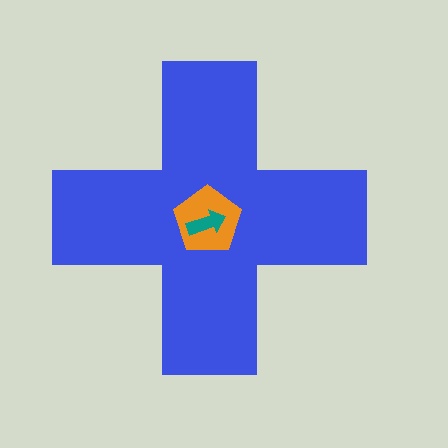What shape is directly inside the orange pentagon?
The teal arrow.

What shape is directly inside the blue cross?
The orange pentagon.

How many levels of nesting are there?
3.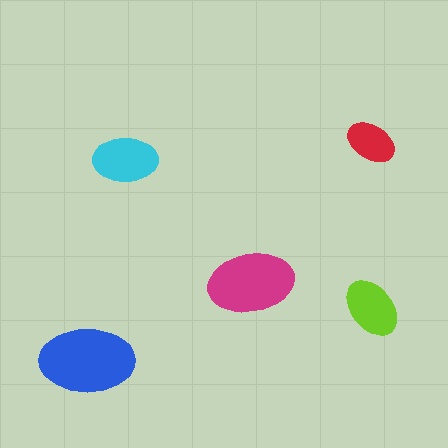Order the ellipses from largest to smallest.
the blue one, the magenta one, the cyan one, the lime one, the red one.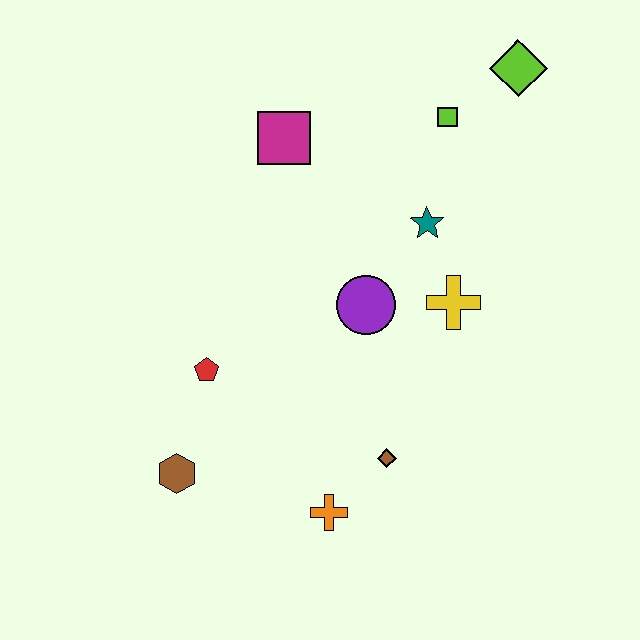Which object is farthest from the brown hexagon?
The lime diamond is farthest from the brown hexagon.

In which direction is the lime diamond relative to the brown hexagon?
The lime diamond is above the brown hexagon.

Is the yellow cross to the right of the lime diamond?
No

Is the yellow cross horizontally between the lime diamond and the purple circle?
Yes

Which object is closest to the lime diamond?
The lime square is closest to the lime diamond.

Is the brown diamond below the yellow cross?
Yes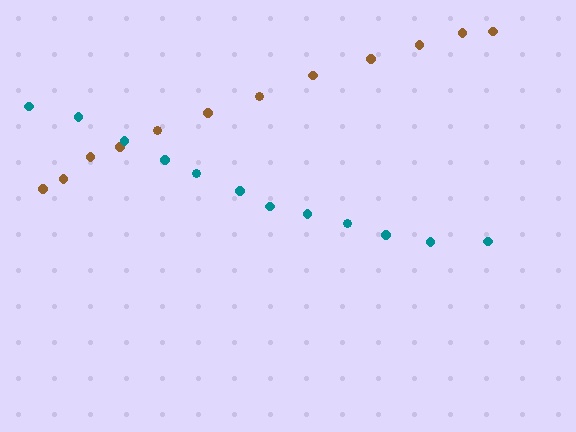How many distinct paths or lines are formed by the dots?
There are 2 distinct paths.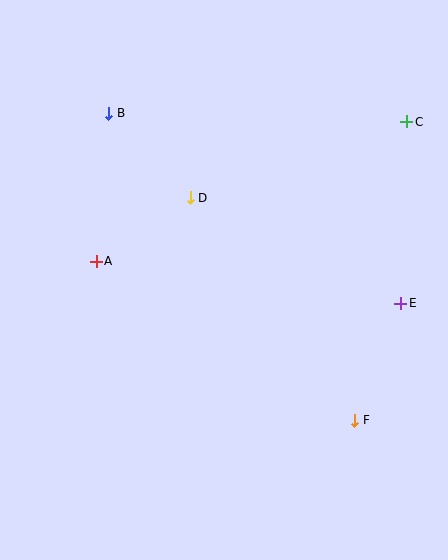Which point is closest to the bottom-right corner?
Point F is closest to the bottom-right corner.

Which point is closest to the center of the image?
Point D at (190, 198) is closest to the center.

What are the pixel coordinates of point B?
Point B is at (109, 113).